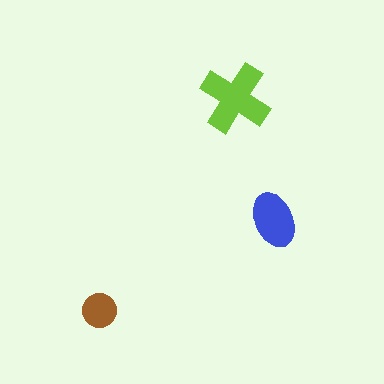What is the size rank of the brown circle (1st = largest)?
3rd.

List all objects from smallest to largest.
The brown circle, the blue ellipse, the lime cross.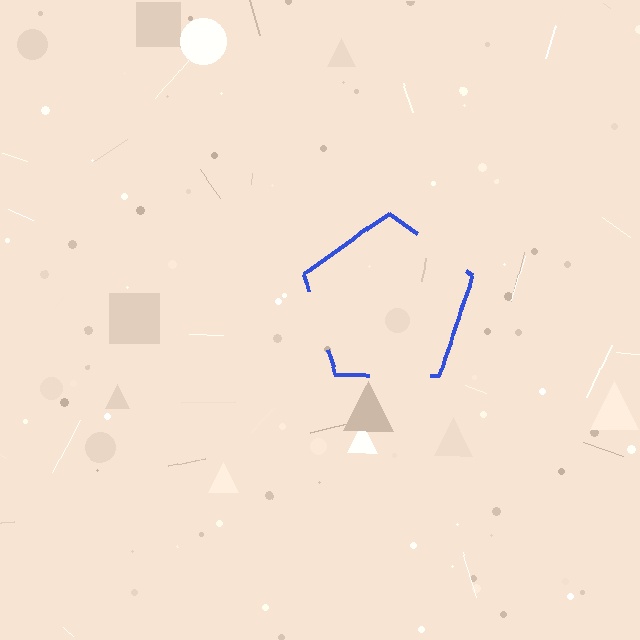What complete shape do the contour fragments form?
The contour fragments form a pentagon.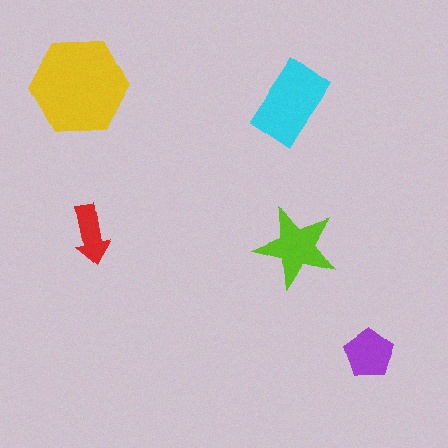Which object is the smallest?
The red arrow.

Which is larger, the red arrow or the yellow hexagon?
The yellow hexagon.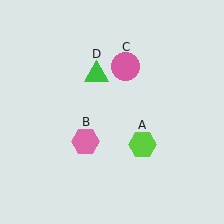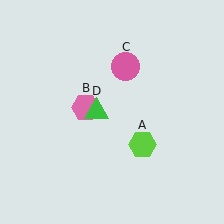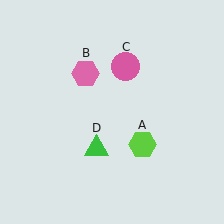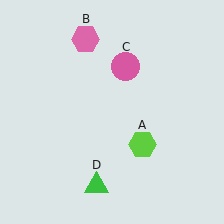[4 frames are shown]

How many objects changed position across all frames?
2 objects changed position: pink hexagon (object B), green triangle (object D).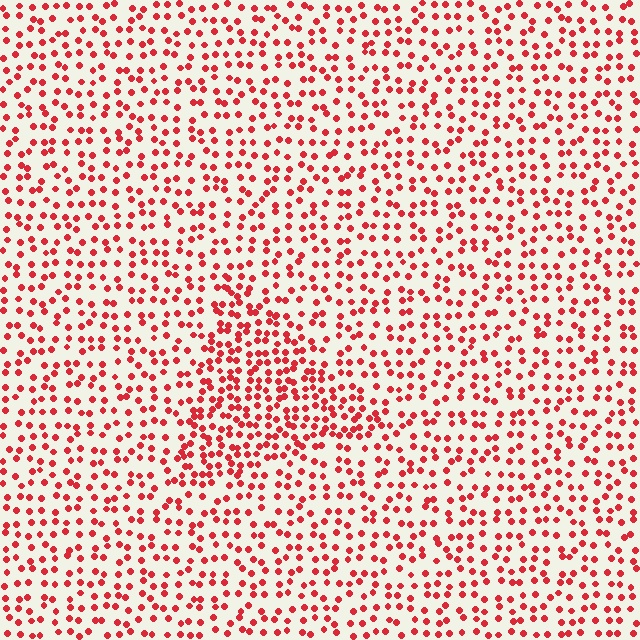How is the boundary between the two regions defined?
The boundary is defined by a change in element density (approximately 1.7x ratio). All elements are the same color, size, and shape.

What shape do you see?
I see a triangle.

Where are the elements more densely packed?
The elements are more densely packed inside the triangle boundary.